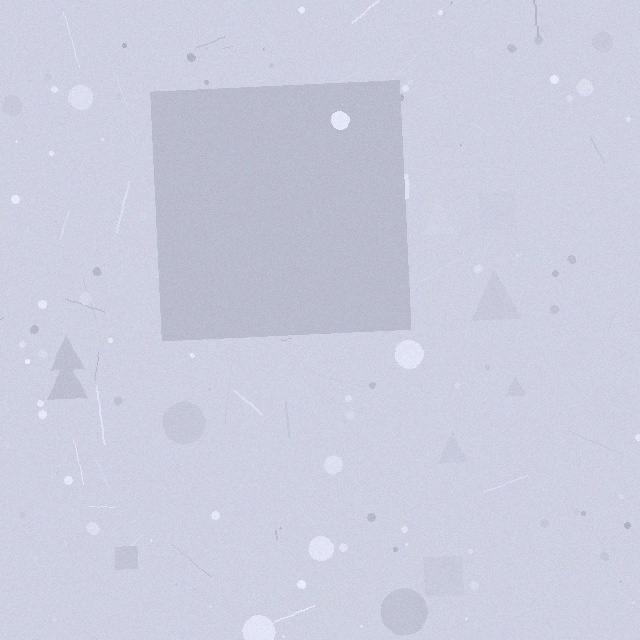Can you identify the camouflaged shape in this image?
The camouflaged shape is a square.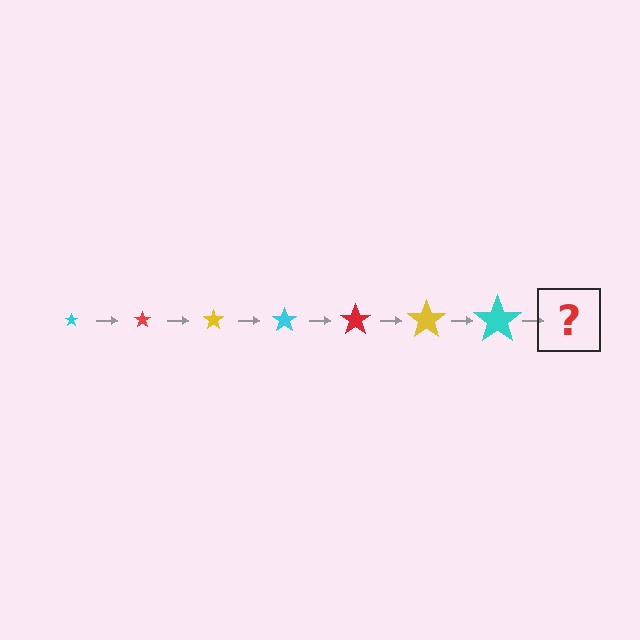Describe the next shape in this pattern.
It should be a red star, larger than the previous one.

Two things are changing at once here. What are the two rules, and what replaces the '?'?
The two rules are that the star grows larger each step and the color cycles through cyan, red, and yellow. The '?' should be a red star, larger than the previous one.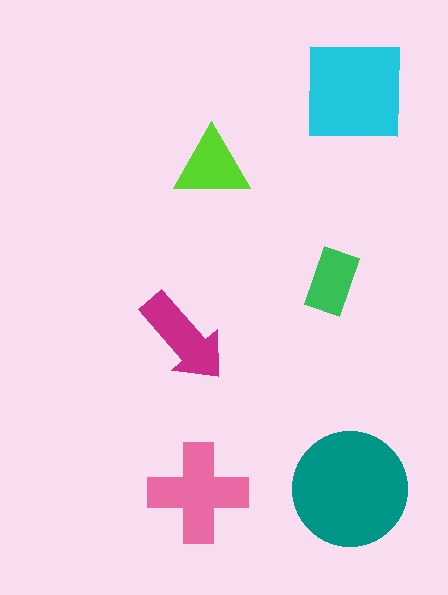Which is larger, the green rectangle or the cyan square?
The cyan square.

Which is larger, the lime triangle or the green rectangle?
The lime triangle.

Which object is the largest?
The teal circle.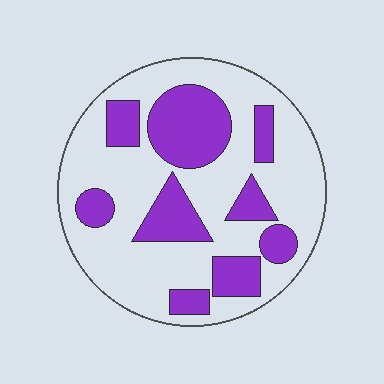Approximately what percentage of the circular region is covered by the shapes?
Approximately 30%.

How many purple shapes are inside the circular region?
9.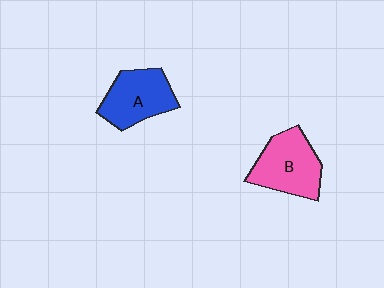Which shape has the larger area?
Shape B (pink).